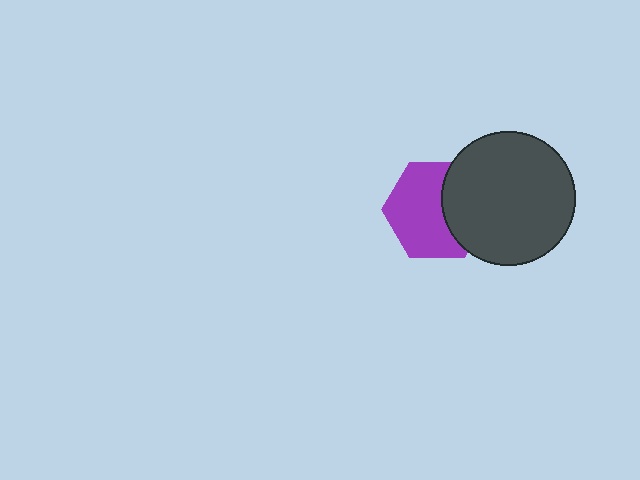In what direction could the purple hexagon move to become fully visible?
The purple hexagon could move left. That would shift it out from behind the dark gray circle entirely.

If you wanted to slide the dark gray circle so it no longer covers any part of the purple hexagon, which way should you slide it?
Slide it right — that is the most direct way to separate the two shapes.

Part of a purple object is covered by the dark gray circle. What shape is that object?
It is a hexagon.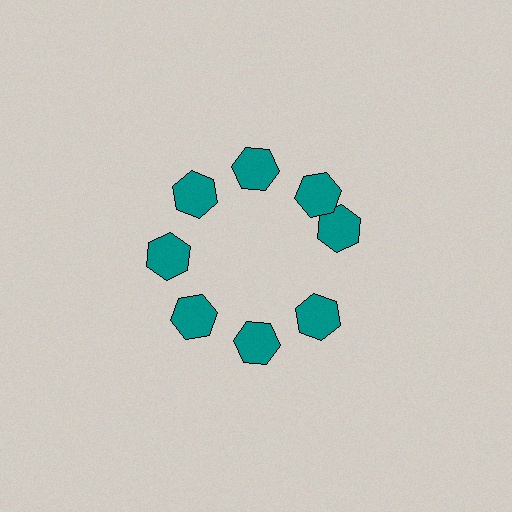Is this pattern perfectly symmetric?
No. The 8 teal hexagons are arranged in a ring, but one element near the 3 o'clock position is rotated out of alignment along the ring, breaking the 8-fold rotational symmetry.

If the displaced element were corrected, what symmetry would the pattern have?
It would have 8-fold rotational symmetry — the pattern would map onto itself every 45 degrees.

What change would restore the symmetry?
The symmetry would be restored by rotating it back into even spacing with its neighbors so that all 8 hexagons sit at equal angles and equal distance from the center.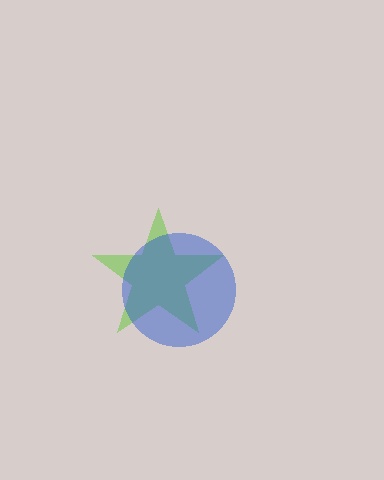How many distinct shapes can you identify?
There are 2 distinct shapes: a lime star, a blue circle.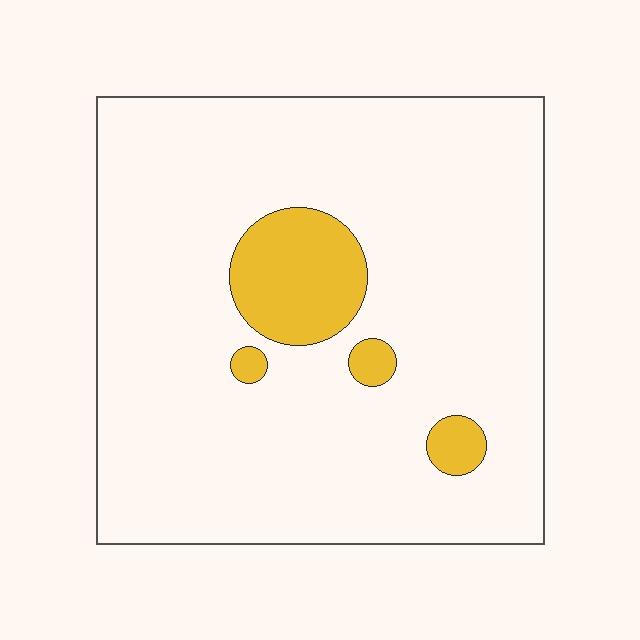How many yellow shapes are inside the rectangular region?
4.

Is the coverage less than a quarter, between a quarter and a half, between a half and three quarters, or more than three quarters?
Less than a quarter.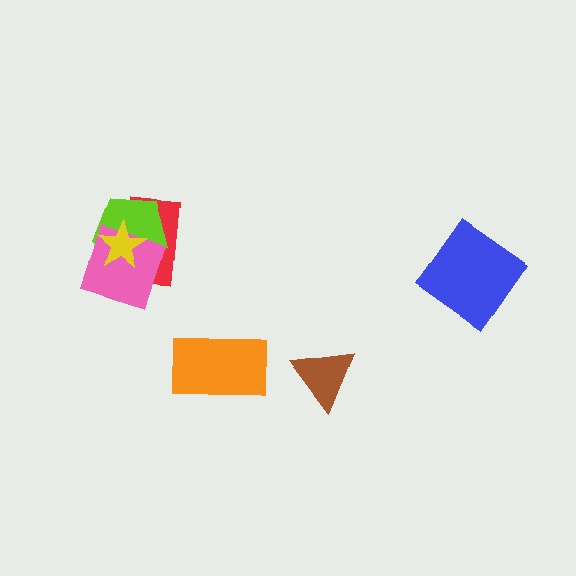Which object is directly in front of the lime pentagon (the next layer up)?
The pink diamond is directly in front of the lime pentagon.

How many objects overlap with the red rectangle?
3 objects overlap with the red rectangle.